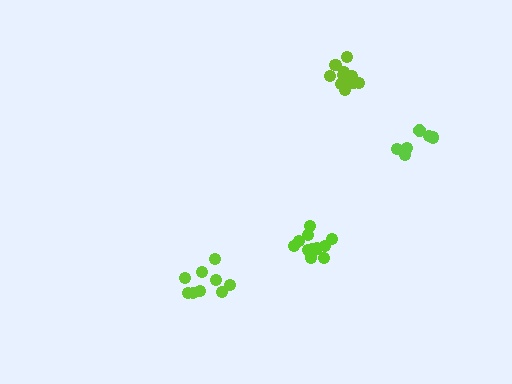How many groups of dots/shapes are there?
There are 4 groups.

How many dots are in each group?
Group 1: 9 dots, Group 2: 12 dots, Group 3: 11 dots, Group 4: 6 dots (38 total).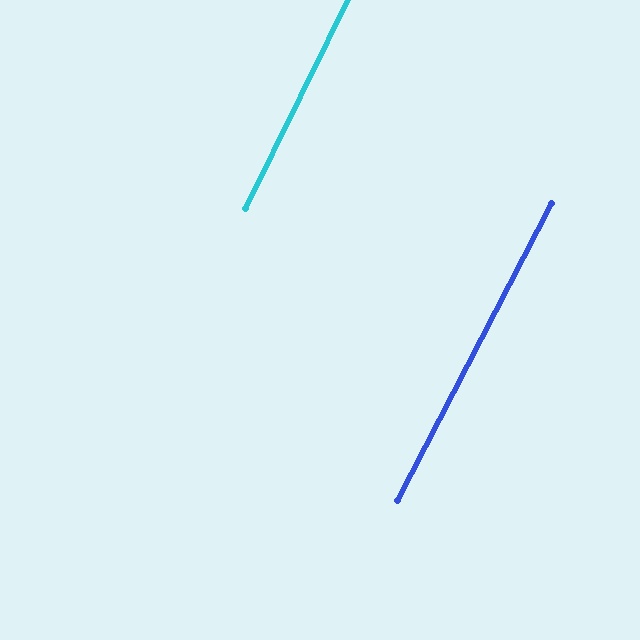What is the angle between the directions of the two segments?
Approximately 1 degree.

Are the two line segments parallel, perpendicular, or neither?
Parallel — their directions differ by only 1.2°.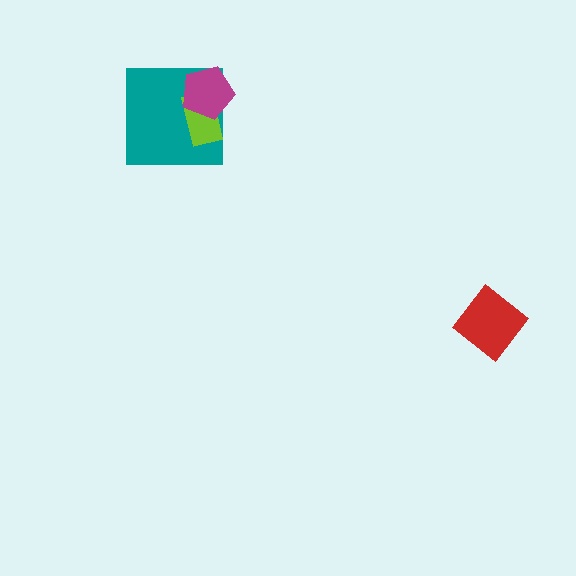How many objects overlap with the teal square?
2 objects overlap with the teal square.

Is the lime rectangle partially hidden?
Yes, it is partially covered by another shape.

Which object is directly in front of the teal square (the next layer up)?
The lime rectangle is directly in front of the teal square.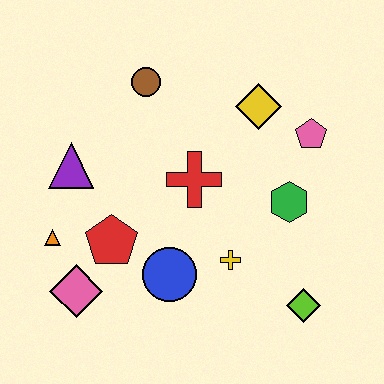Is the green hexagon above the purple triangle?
No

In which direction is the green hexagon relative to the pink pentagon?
The green hexagon is below the pink pentagon.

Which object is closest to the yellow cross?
The blue circle is closest to the yellow cross.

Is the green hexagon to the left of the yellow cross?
No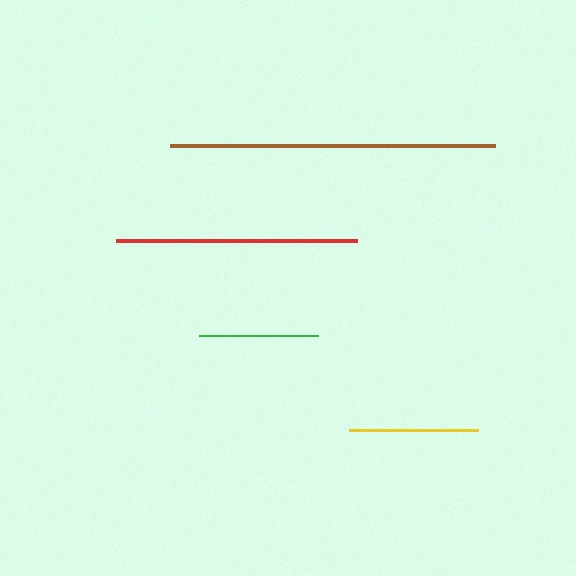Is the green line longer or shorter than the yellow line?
The yellow line is longer than the green line.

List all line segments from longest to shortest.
From longest to shortest: brown, red, yellow, green.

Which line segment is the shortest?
The green line is the shortest at approximately 119 pixels.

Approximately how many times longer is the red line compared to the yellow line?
The red line is approximately 1.9 times the length of the yellow line.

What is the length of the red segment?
The red segment is approximately 241 pixels long.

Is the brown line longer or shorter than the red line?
The brown line is longer than the red line.